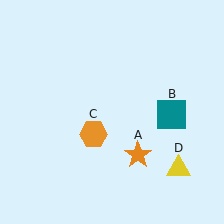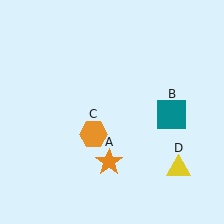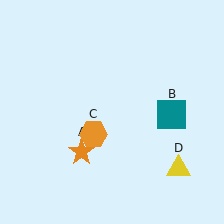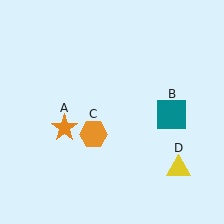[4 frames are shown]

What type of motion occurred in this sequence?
The orange star (object A) rotated clockwise around the center of the scene.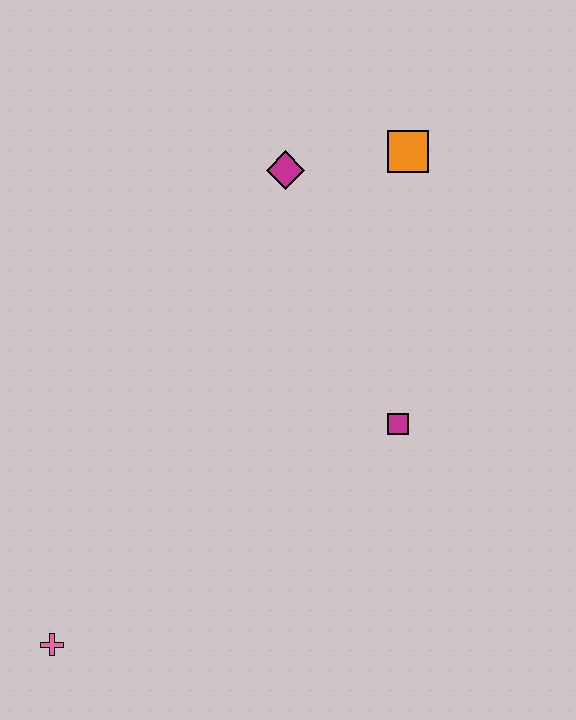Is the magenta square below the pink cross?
No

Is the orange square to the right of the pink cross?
Yes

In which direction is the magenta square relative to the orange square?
The magenta square is below the orange square.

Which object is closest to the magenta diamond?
The orange square is closest to the magenta diamond.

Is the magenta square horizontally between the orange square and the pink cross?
Yes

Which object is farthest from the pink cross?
The orange square is farthest from the pink cross.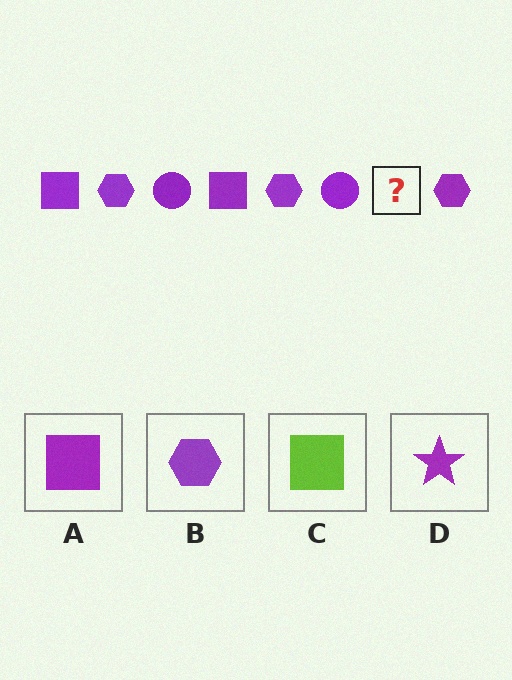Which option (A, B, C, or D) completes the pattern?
A.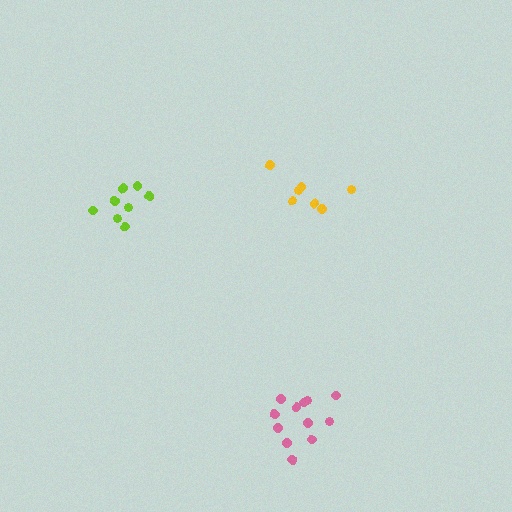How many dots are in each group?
Group 1: 12 dots, Group 2: 8 dots, Group 3: 7 dots (27 total).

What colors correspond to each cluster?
The clusters are colored: pink, lime, yellow.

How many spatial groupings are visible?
There are 3 spatial groupings.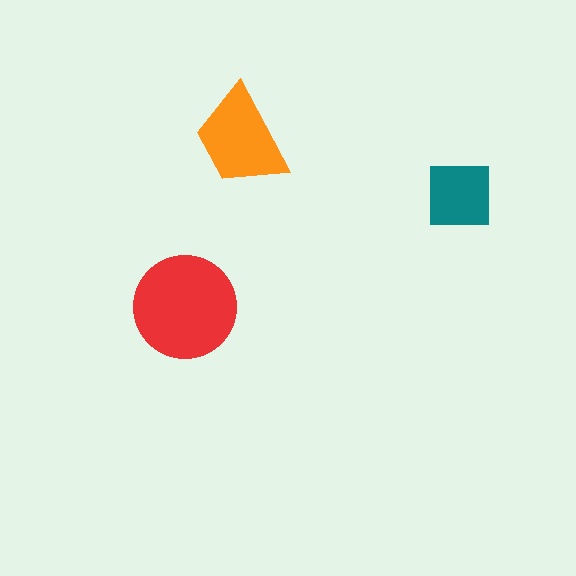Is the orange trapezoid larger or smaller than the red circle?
Smaller.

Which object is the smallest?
The teal square.